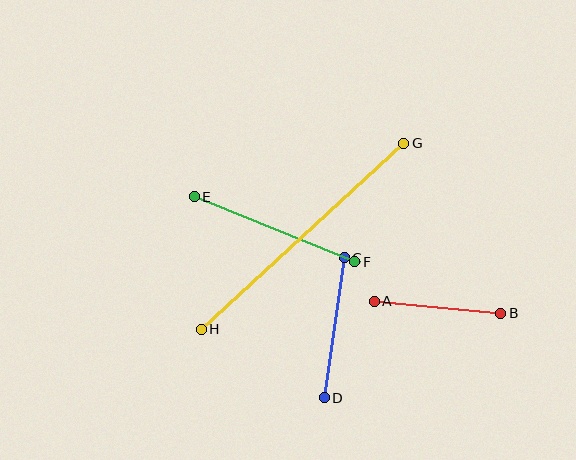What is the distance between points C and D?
The distance is approximately 142 pixels.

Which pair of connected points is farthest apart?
Points G and H are farthest apart.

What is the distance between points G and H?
The distance is approximately 275 pixels.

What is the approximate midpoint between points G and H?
The midpoint is at approximately (303, 236) pixels.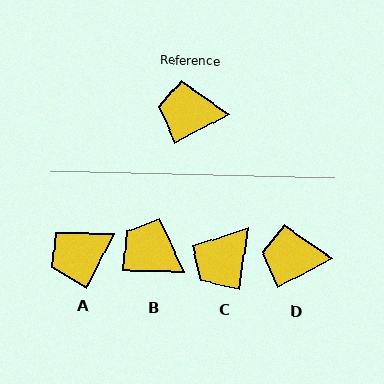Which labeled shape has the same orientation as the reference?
D.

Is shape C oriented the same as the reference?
No, it is off by about 53 degrees.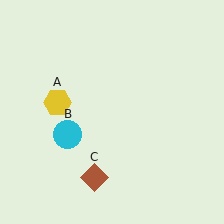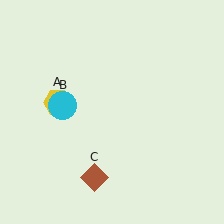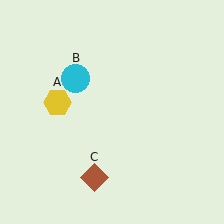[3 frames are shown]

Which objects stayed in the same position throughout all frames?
Yellow hexagon (object A) and brown diamond (object C) remained stationary.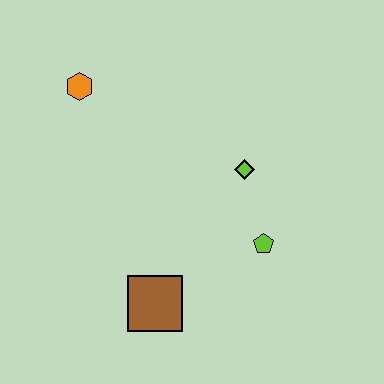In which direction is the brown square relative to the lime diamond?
The brown square is below the lime diamond.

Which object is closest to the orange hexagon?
The lime diamond is closest to the orange hexagon.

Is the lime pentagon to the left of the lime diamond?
No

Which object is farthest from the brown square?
The orange hexagon is farthest from the brown square.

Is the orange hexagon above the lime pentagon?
Yes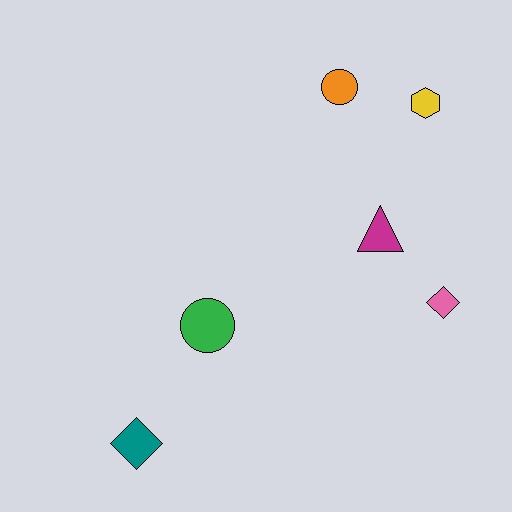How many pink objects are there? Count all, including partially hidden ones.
There is 1 pink object.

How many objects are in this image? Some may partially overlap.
There are 6 objects.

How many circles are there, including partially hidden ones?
There are 2 circles.